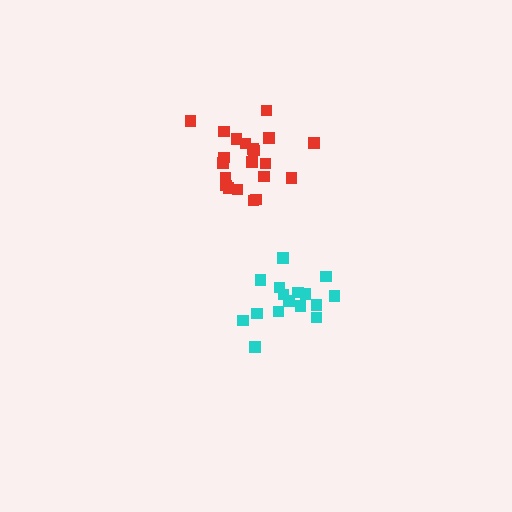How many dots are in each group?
Group 1: 21 dots, Group 2: 16 dots (37 total).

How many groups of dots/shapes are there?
There are 2 groups.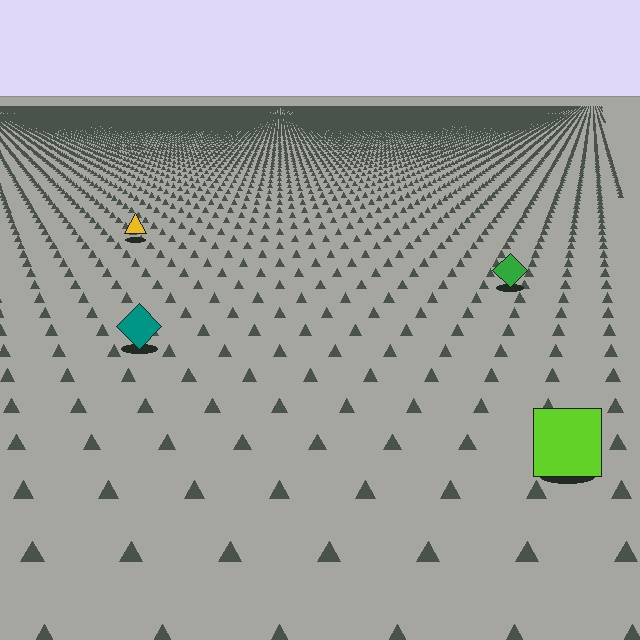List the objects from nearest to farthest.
From nearest to farthest: the lime square, the teal diamond, the green diamond, the yellow triangle.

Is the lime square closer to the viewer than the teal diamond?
Yes. The lime square is closer — you can tell from the texture gradient: the ground texture is coarser near it.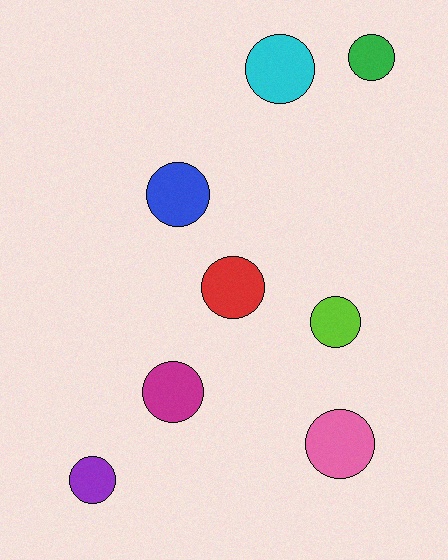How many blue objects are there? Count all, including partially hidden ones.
There is 1 blue object.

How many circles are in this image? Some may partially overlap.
There are 8 circles.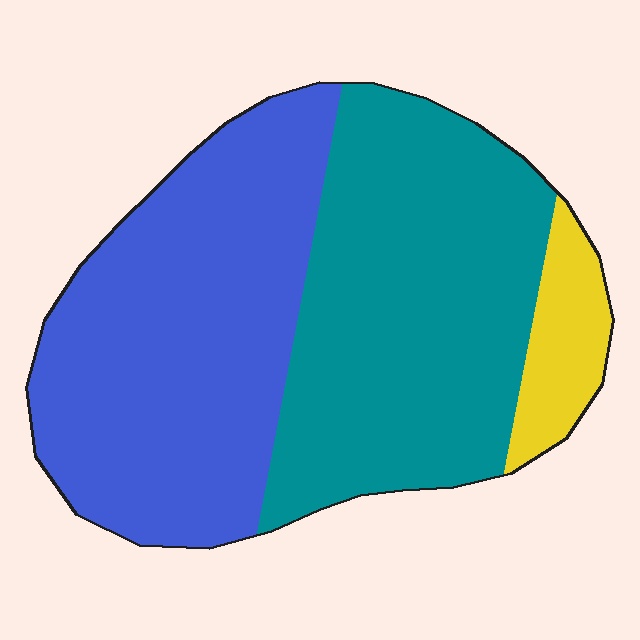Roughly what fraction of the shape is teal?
Teal takes up between a third and a half of the shape.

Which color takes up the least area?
Yellow, at roughly 10%.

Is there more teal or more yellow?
Teal.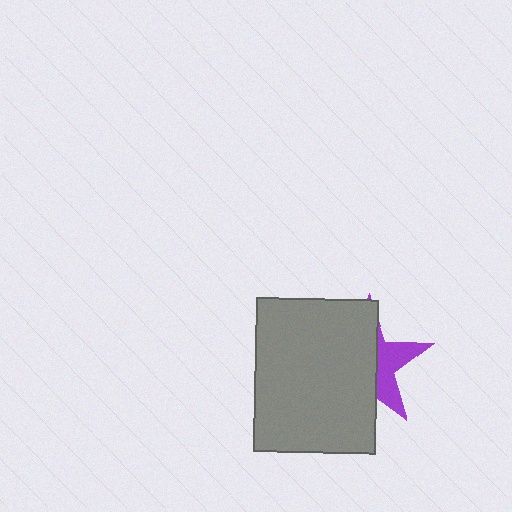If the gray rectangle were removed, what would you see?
You would see the complete purple star.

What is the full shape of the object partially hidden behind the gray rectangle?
The partially hidden object is a purple star.